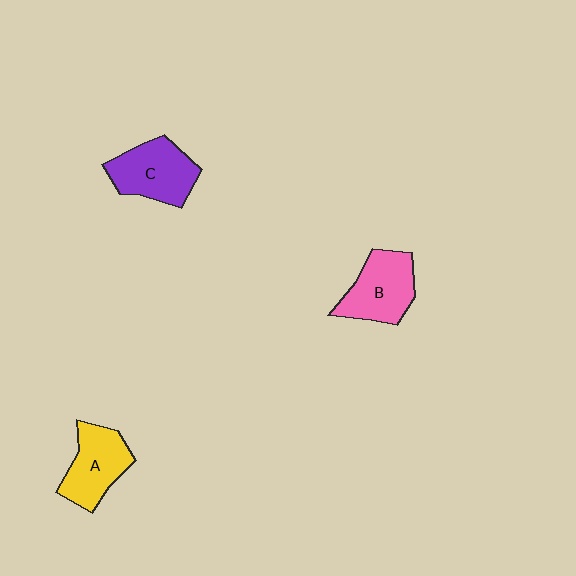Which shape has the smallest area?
Shape A (yellow).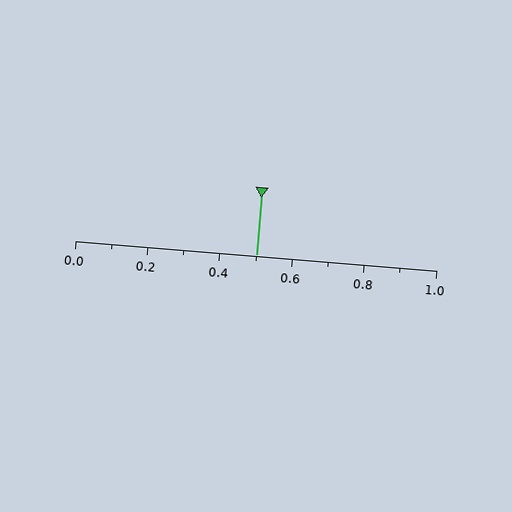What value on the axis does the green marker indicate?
The marker indicates approximately 0.5.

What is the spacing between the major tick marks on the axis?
The major ticks are spaced 0.2 apart.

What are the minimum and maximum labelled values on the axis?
The axis runs from 0.0 to 1.0.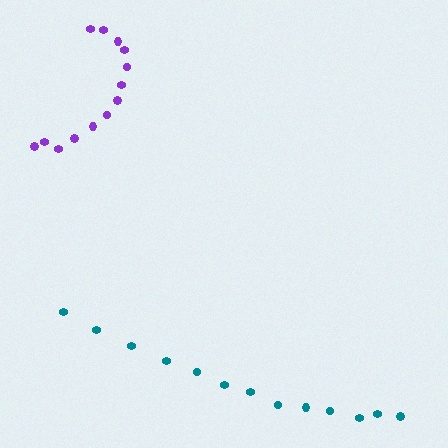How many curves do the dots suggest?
There are 2 distinct paths.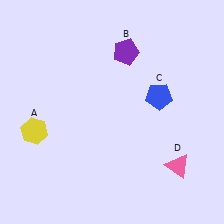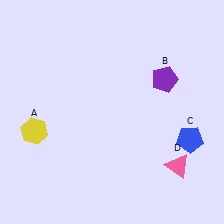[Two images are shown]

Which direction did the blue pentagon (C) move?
The blue pentagon (C) moved down.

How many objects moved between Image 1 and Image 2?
2 objects moved between the two images.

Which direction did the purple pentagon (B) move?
The purple pentagon (B) moved right.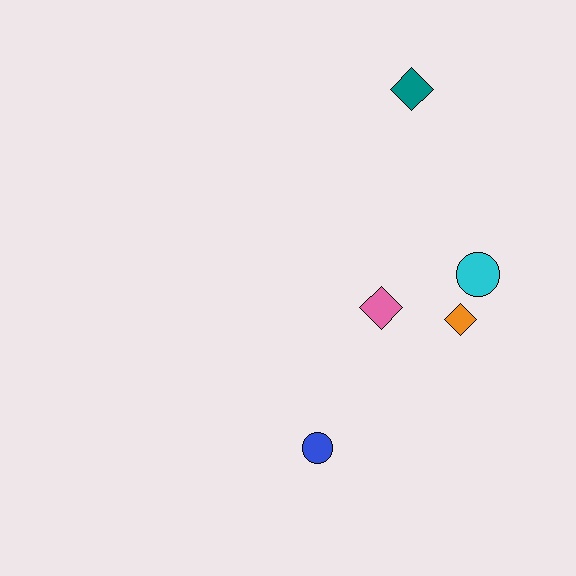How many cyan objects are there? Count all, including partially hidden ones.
There is 1 cyan object.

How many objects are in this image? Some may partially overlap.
There are 5 objects.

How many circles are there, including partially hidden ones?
There are 2 circles.